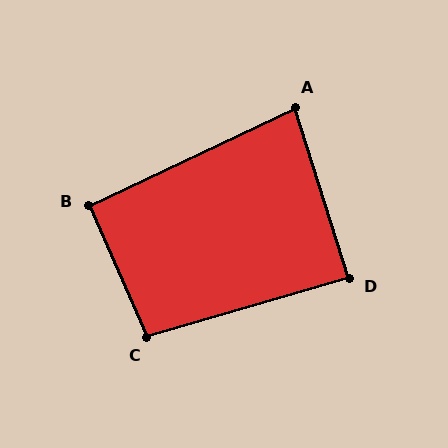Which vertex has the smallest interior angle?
A, at approximately 82 degrees.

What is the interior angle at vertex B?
Approximately 91 degrees (approximately right).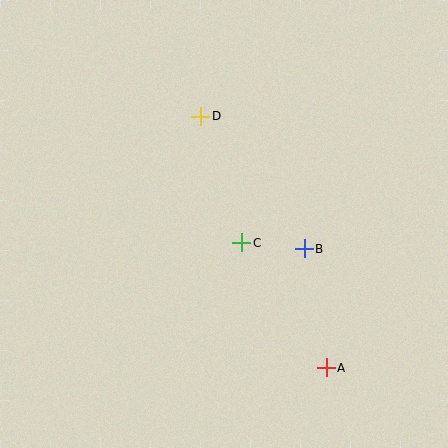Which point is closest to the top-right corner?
Point D is closest to the top-right corner.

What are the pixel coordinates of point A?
Point A is at (326, 368).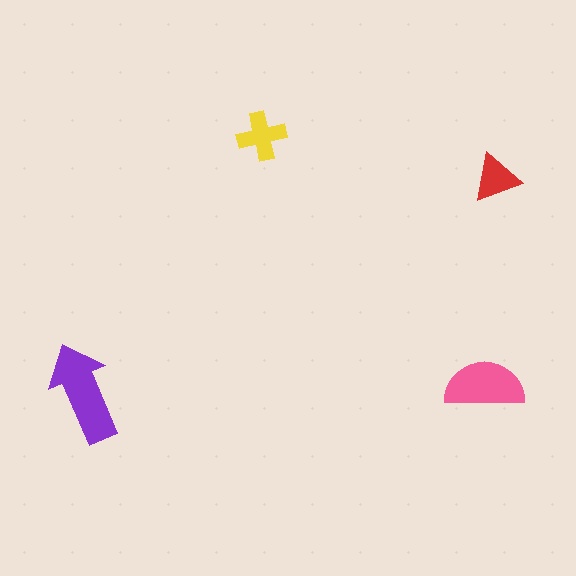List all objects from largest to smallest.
The purple arrow, the pink semicircle, the yellow cross, the red triangle.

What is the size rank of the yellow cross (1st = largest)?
3rd.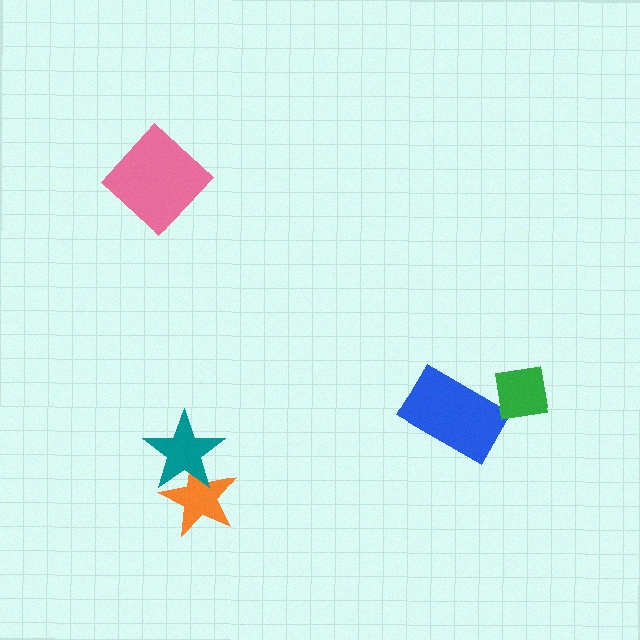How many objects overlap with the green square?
1 object overlaps with the green square.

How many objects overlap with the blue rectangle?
1 object overlaps with the blue rectangle.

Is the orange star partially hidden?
Yes, it is partially covered by another shape.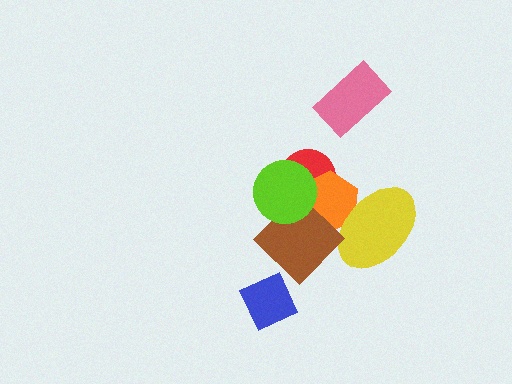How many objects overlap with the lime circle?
3 objects overlap with the lime circle.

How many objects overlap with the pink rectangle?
0 objects overlap with the pink rectangle.